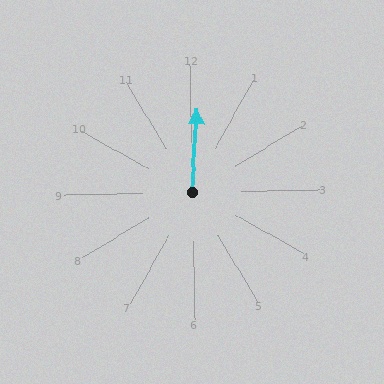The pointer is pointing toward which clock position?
Roughly 12 o'clock.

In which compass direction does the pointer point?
North.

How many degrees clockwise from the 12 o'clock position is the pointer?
Approximately 5 degrees.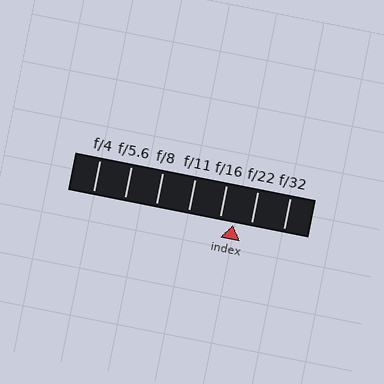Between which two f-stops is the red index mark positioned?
The index mark is between f/16 and f/22.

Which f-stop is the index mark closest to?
The index mark is closest to f/16.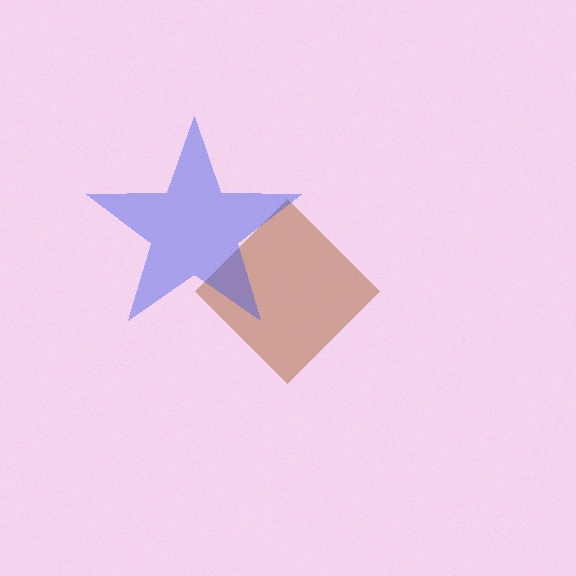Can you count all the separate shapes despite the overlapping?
Yes, there are 2 separate shapes.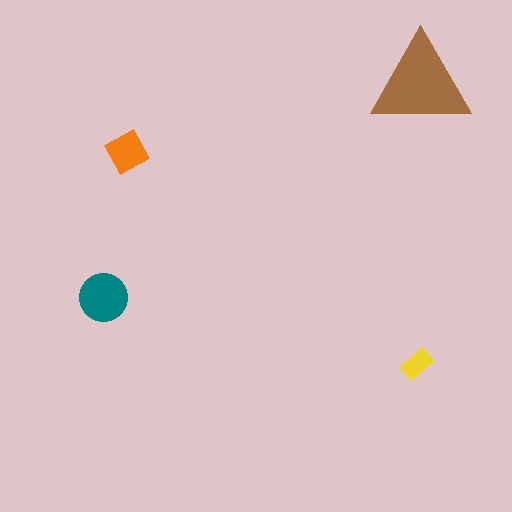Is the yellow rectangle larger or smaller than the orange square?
Smaller.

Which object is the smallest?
The yellow rectangle.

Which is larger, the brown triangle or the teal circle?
The brown triangle.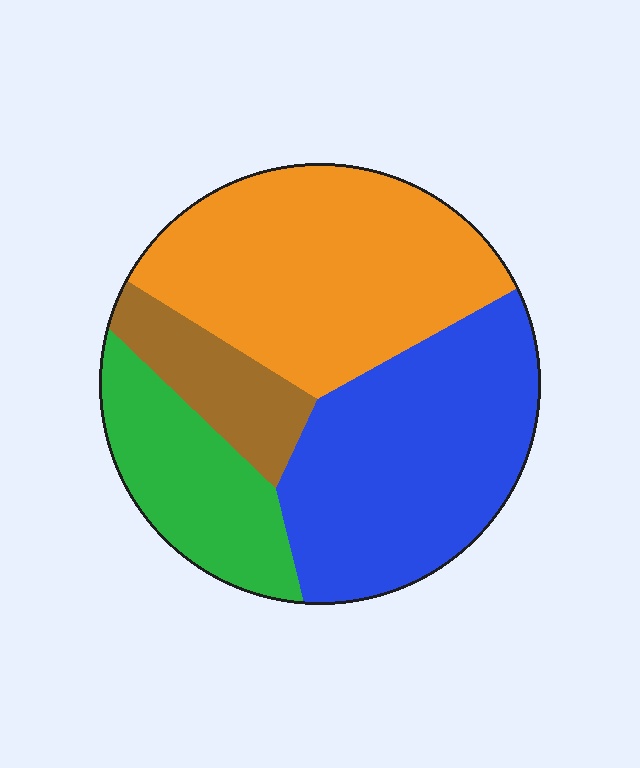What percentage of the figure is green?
Green covers about 15% of the figure.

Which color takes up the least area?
Brown, at roughly 10%.